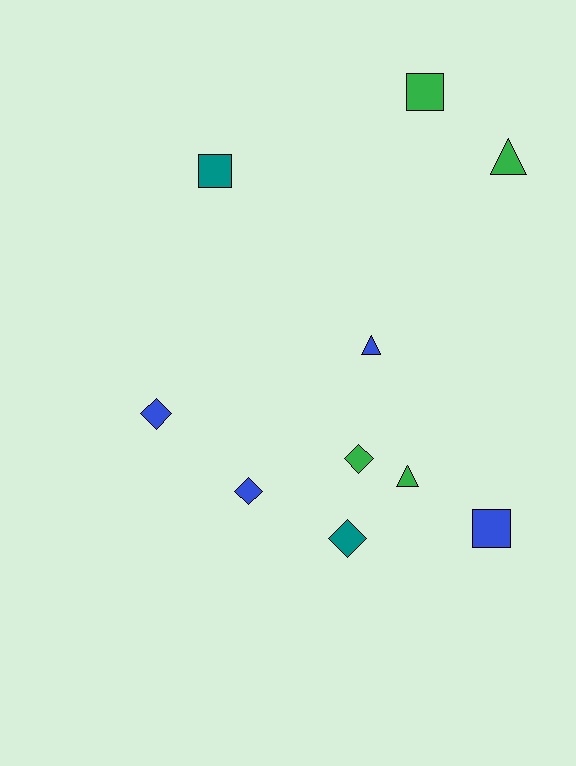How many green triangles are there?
There are 2 green triangles.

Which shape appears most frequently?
Diamond, with 4 objects.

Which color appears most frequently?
Blue, with 4 objects.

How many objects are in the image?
There are 10 objects.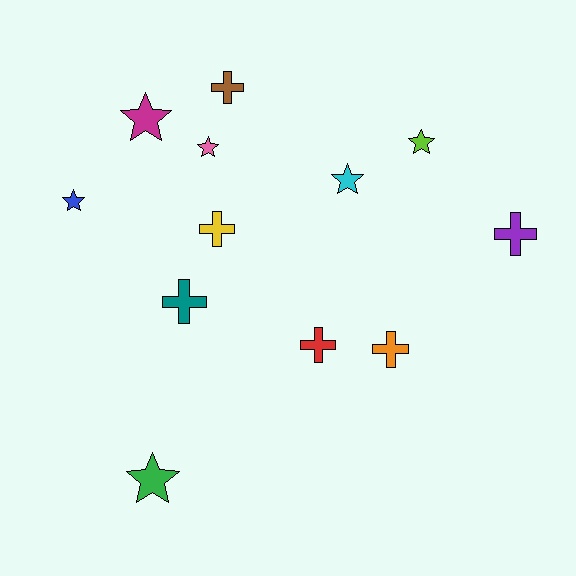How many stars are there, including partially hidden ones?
There are 6 stars.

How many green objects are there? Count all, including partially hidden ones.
There is 1 green object.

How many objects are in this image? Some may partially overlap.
There are 12 objects.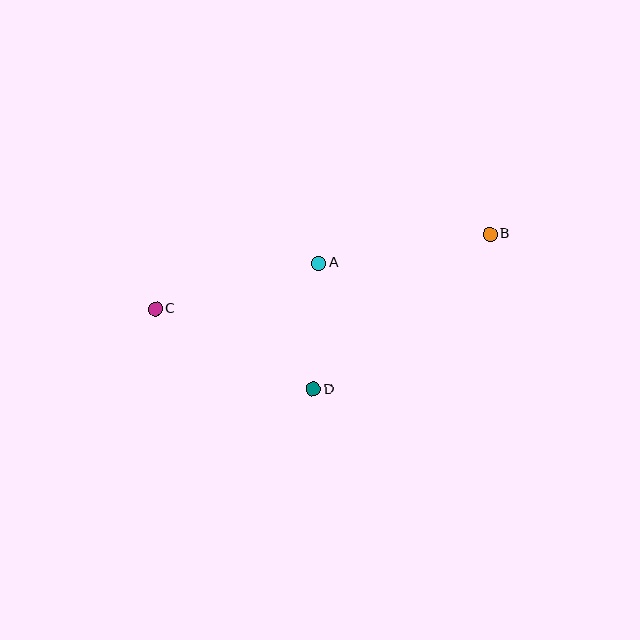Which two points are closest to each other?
Points A and D are closest to each other.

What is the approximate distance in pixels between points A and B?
The distance between A and B is approximately 173 pixels.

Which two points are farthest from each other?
Points B and C are farthest from each other.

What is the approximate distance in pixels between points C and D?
The distance between C and D is approximately 177 pixels.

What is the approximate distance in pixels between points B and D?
The distance between B and D is approximately 235 pixels.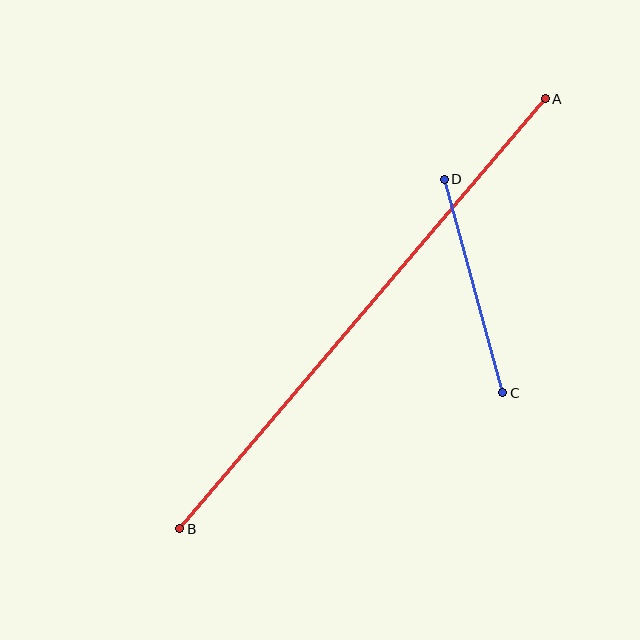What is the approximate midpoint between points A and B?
The midpoint is at approximately (363, 314) pixels.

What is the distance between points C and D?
The distance is approximately 222 pixels.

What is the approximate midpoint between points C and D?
The midpoint is at approximately (474, 286) pixels.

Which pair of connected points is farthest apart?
Points A and B are farthest apart.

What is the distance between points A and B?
The distance is approximately 564 pixels.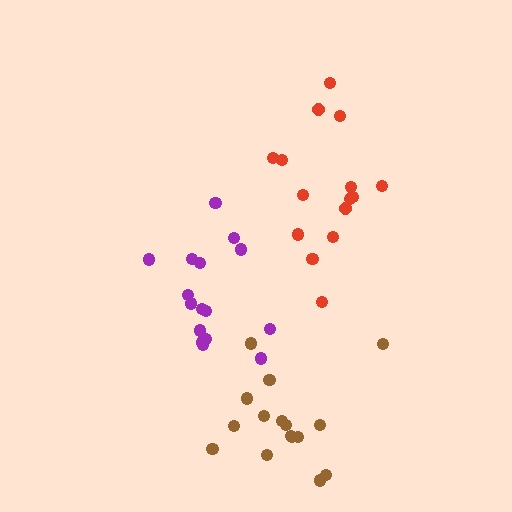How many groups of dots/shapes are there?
There are 3 groups.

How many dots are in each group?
Group 1: 16 dots, Group 2: 15 dots, Group 3: 16 dots (47 total).